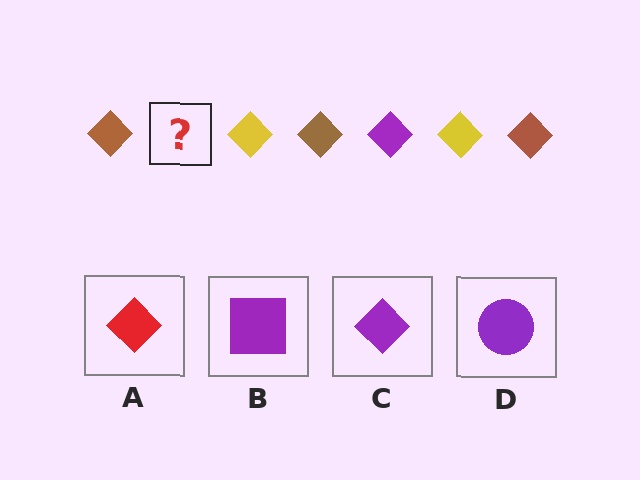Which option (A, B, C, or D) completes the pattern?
C.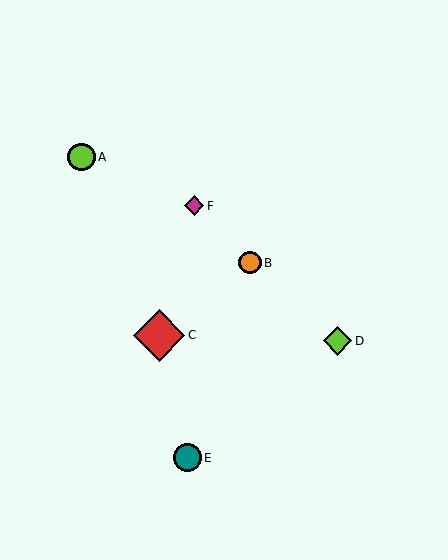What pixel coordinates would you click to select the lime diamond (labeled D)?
Click at (337, 341) to select the lime diamond D.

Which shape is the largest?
The red diamond (labeled C) is the largest.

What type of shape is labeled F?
Shape F is a magenta diamond.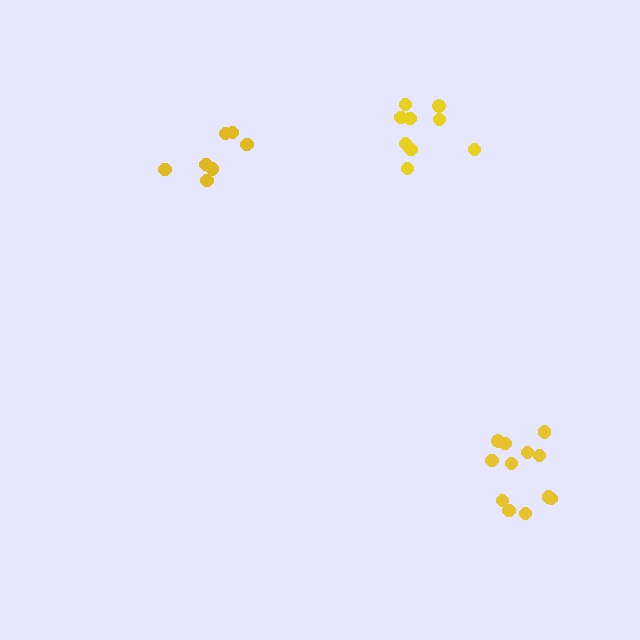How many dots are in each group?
Group 1: 7 dots, Group 2: 12 dots, Group 3: 9 dots (28 total).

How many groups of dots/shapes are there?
There are 3 groups.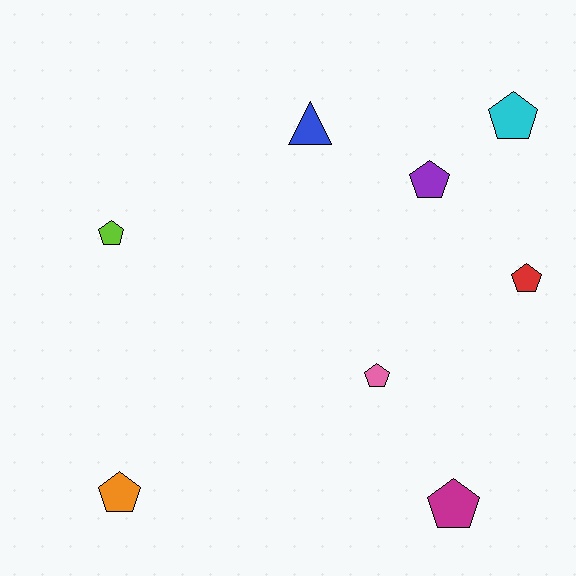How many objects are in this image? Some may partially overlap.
There are 8 objects.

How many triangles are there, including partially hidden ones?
There is 1 triangle.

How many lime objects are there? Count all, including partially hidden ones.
There is 1 lime object.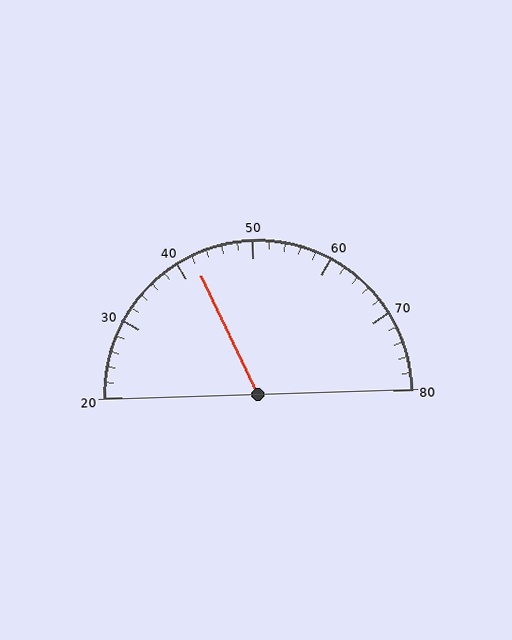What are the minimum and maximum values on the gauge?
The gauge ranges from 20 to 80.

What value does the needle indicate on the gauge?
The needle indicates approximately 42.